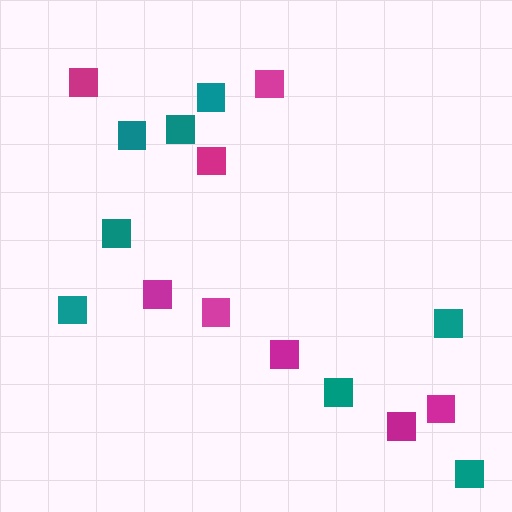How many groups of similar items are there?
There are 2 groups: one group of teal squares (8) and one group of magenta squares (8).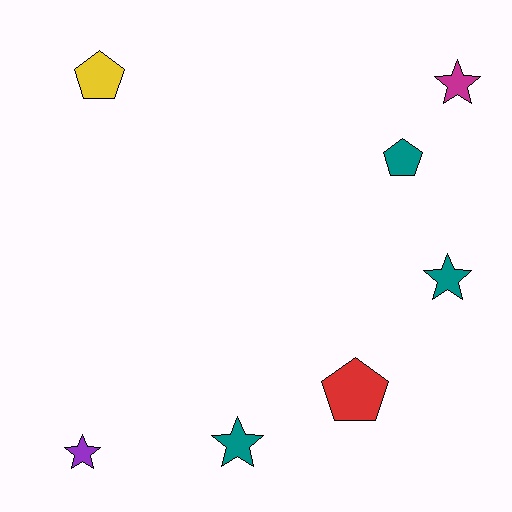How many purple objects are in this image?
There is 1 purple object.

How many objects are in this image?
There are 7 objects.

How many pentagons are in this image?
There are 3 pentagons.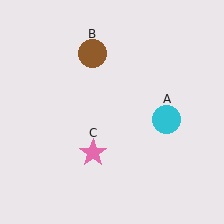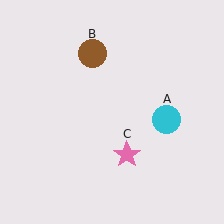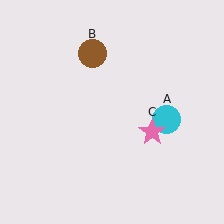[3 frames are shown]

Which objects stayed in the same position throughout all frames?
Cyan circle (object A) and brown circle (object B) remained stationary.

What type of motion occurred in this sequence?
The pink star (object C) rotated counterclockwise around the center of the scene.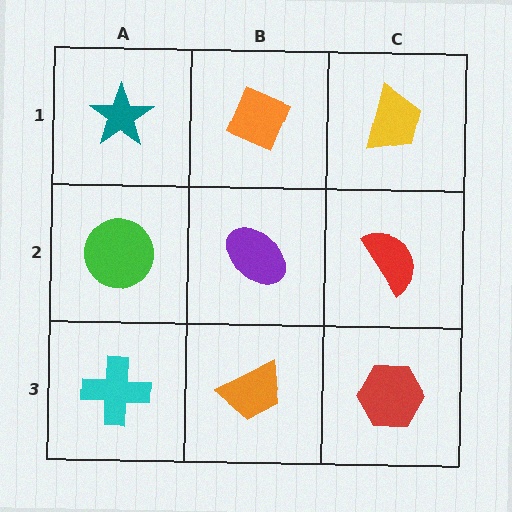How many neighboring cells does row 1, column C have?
2.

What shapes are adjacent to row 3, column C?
A red semicircle (row 2, column C), an orange trapezoid (row 3, column B).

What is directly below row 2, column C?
A red hexagon.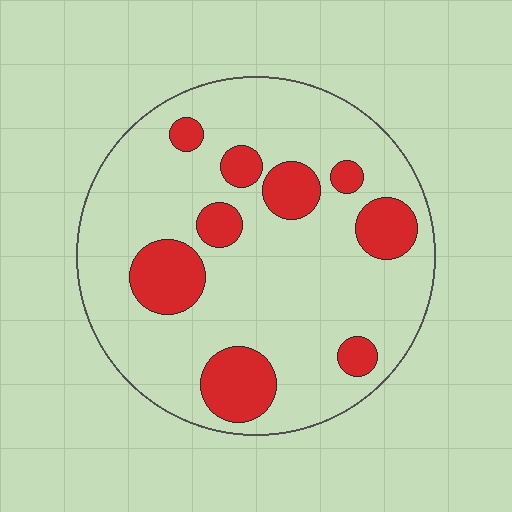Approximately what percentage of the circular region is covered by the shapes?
Approximately 20%.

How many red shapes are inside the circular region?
9.